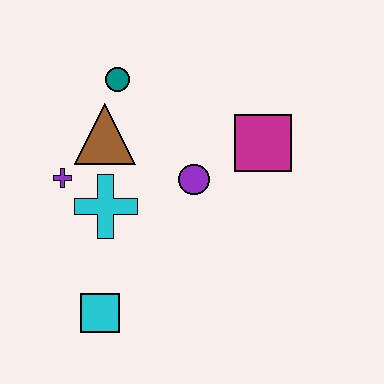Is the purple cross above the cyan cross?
Yes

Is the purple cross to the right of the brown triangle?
No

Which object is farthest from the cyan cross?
The magenta square is farthest from the cyan cross.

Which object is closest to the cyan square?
The cyan cross is closest to the cyan square.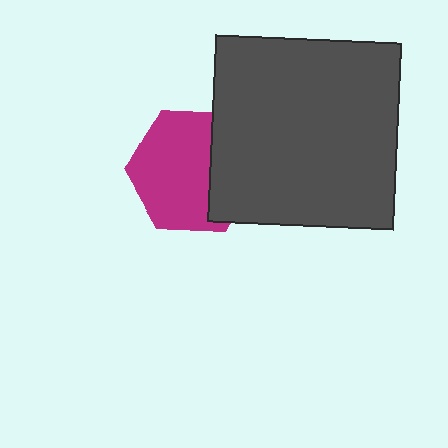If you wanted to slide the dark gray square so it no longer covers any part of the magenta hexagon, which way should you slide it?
Slide it right — that is the most direct way to separate the two shapes.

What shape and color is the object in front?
The object in front is a dark gray square.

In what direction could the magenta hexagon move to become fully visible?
The magenta hexagon could move left. That would shift it out from behind the dark gray square entirely.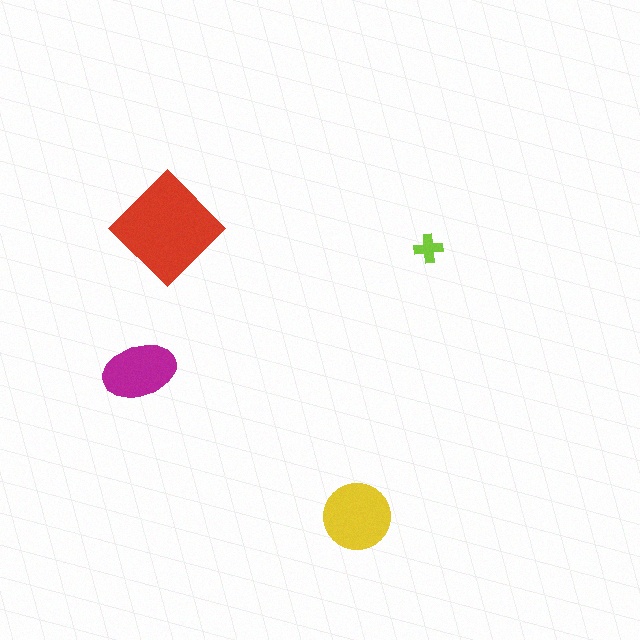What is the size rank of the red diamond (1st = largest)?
1st.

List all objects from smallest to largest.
The lime cross, the magenta ellipse, the yellow circle, the red diamond.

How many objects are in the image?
There are 4 objects in the image.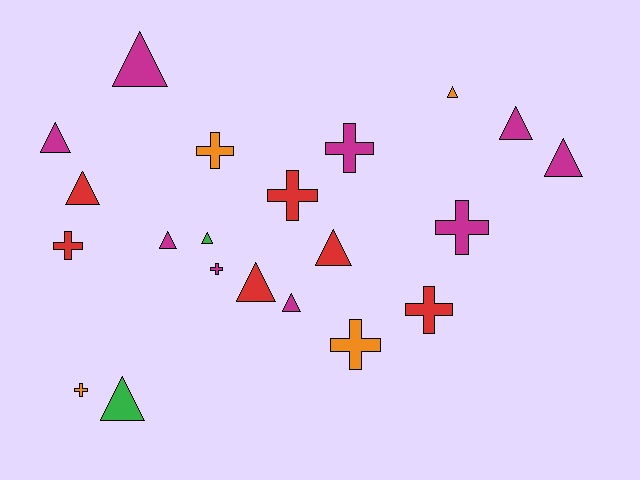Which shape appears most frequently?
Triangle, with 12 objects.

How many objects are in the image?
There are 21 objects.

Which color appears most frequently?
Magenta, with 9 objects.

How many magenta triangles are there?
There are 6 magenta triangles.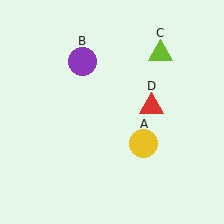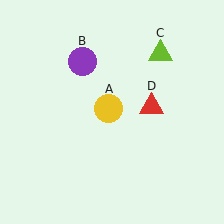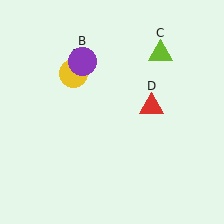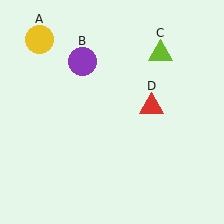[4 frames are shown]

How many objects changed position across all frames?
1 object changed position: yellow circle (object A).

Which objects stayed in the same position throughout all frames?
Purple circle (object B) and lime triangle (object C) and red triangle (object D) remained stationary.